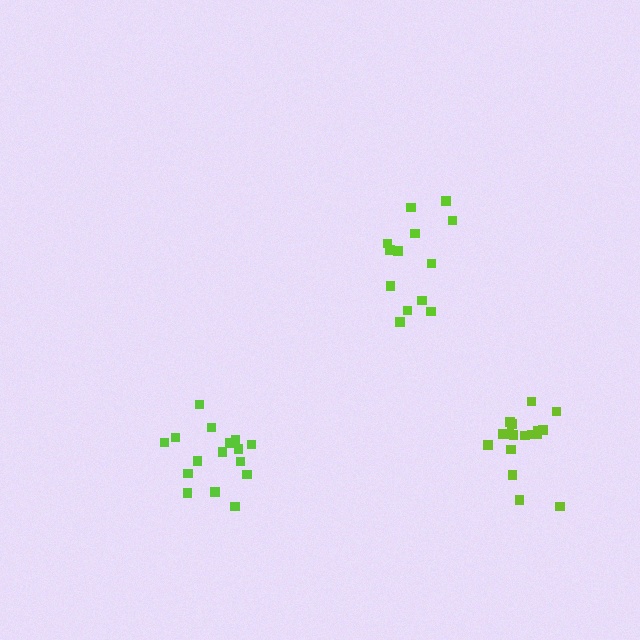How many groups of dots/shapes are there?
There are 3 groups.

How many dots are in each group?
Group 1: 17 dots, Group 2: 13 dots, Group 3: 16 dots (46 total).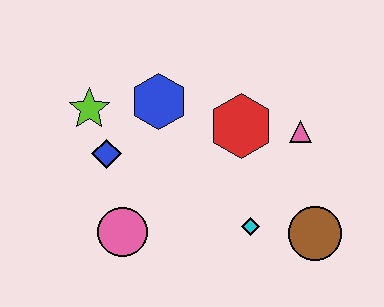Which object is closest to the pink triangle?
The red hexagon is closest to the pink triangle.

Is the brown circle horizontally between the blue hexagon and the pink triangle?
No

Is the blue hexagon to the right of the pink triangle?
No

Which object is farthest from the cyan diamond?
The lime star is farthest from the cyan diamond.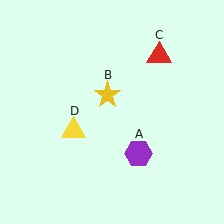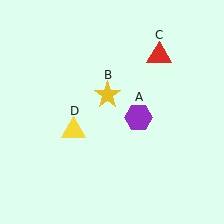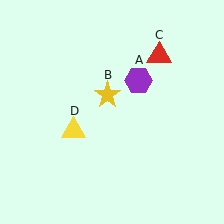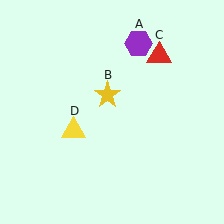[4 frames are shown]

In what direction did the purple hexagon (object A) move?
The purple hexagon (object A) moved up.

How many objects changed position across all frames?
1 object changed position: purple hexagon (object A).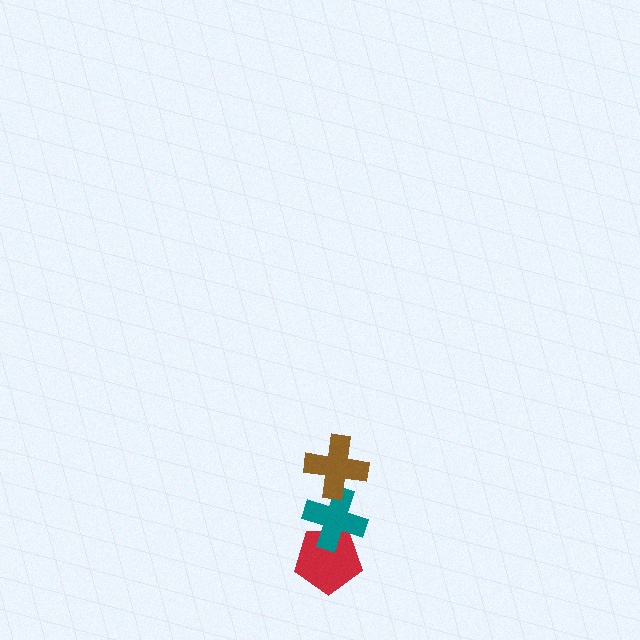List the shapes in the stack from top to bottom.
From top to bottom: the brown cross, the teal cross, the red pentagon.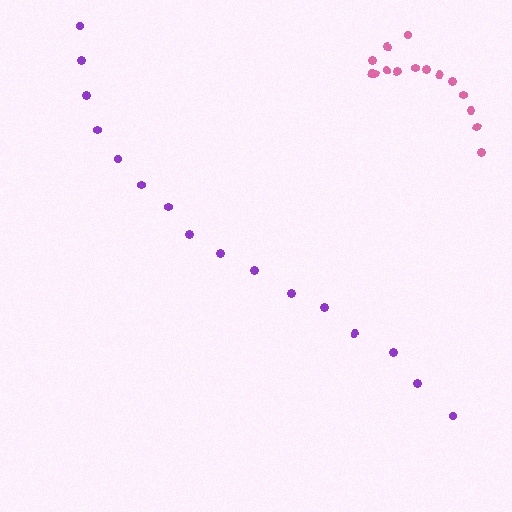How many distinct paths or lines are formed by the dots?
There are 2 distinct paths.